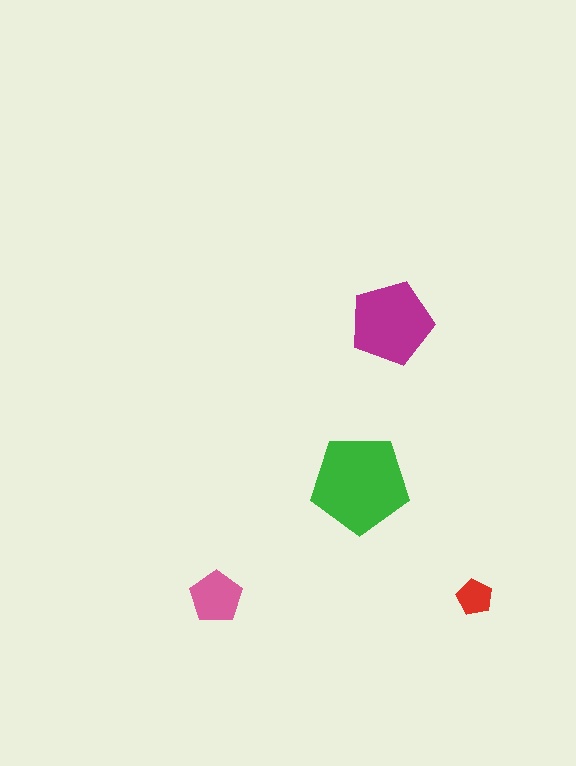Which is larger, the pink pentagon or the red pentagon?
The pink one.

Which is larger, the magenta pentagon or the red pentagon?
The magenta one.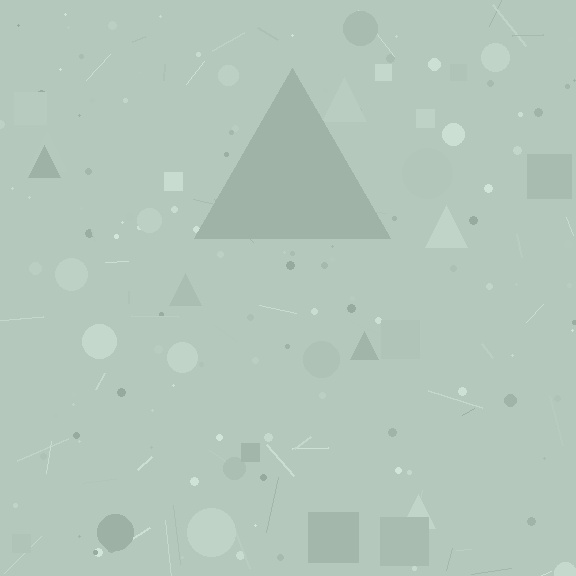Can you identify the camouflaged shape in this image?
The camouflaged shape is a triangle.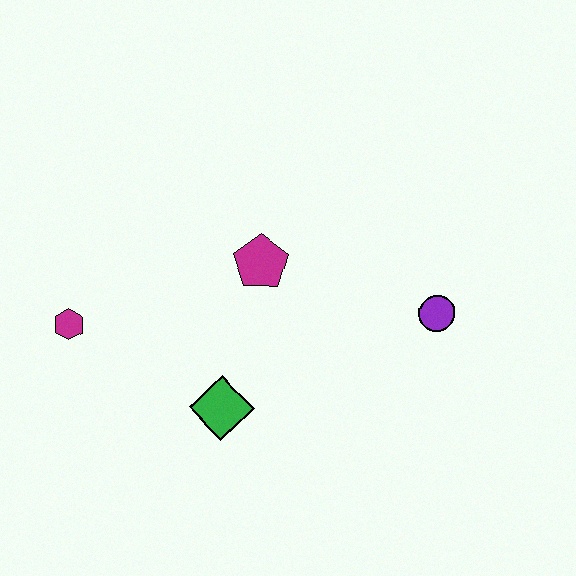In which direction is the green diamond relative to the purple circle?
The green diamond is to the left of the purple circle.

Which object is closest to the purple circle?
The magenta pentagon is closest to the purple circle.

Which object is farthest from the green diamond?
The purple circle is farthest from the green diamond.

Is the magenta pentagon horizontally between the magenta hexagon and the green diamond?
No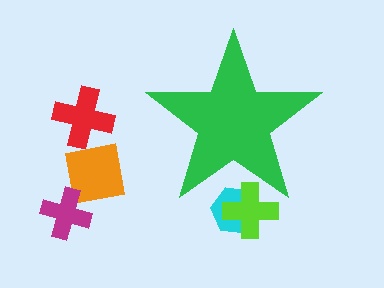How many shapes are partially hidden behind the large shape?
2 shapes are partially hidden.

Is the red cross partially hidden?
No, the red cross is fully visible.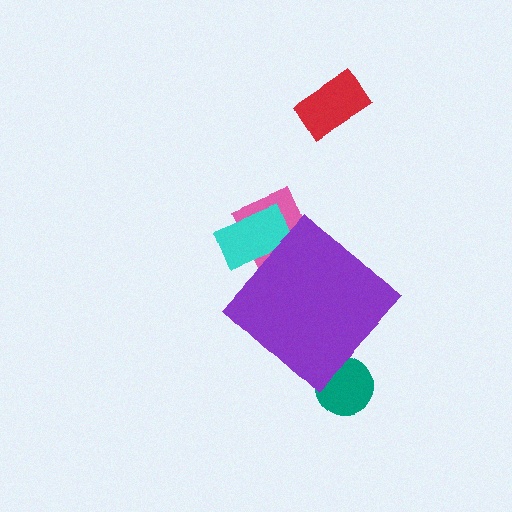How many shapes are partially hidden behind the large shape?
3 shapes are partially hidden.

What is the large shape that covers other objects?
A purple diamond.